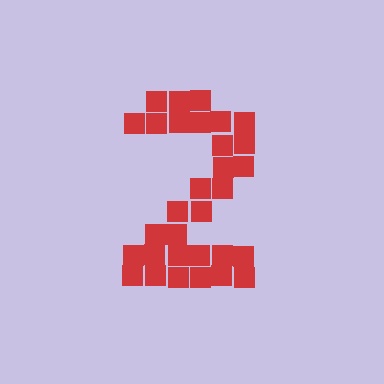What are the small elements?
The small elements are squares.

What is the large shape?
The large shape is the digit 2.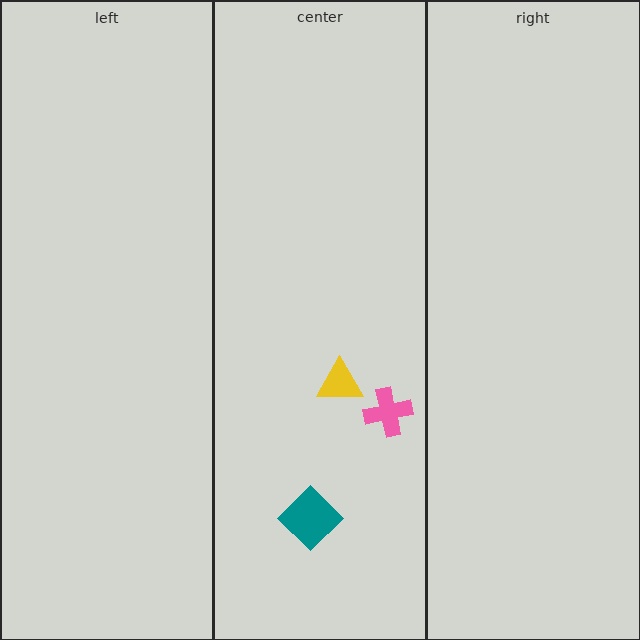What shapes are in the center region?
The yellow triangle, the teal diamond, the pink cross.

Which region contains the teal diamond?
The center region.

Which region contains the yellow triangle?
The center region.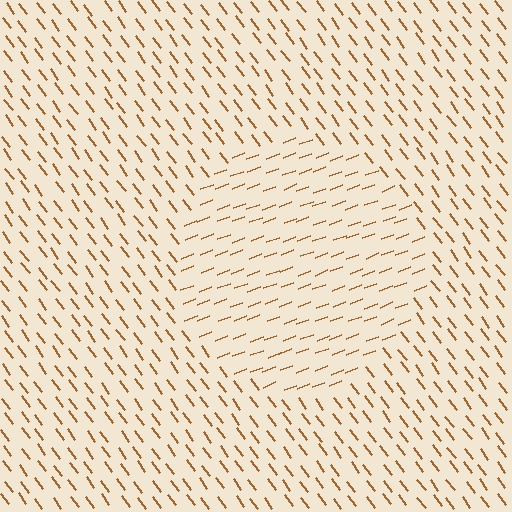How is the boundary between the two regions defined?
The boundary is defined purely by a change in line orientation (approximately 74 degrees difference). All lines are the same color and thickness.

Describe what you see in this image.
The image is filled with small brown line segments. A circle region in the image has lines oriented differently from the surrounding lines, creating a visible texture boundary.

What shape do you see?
I see a circle.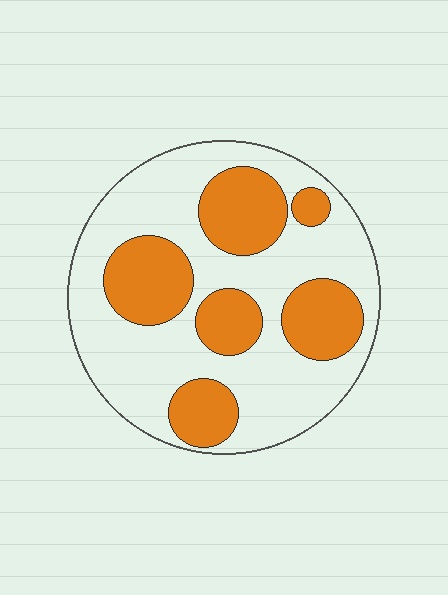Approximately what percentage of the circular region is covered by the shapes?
Approximately 35%.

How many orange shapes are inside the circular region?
6.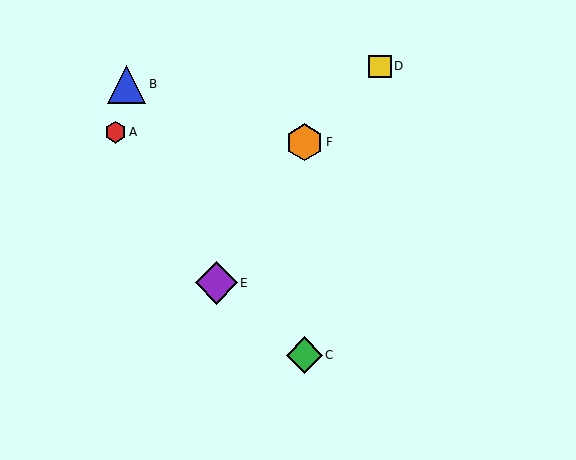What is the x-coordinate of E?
Object E is at x≈216.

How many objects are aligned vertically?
2 objects (C, F) are aligned vertically.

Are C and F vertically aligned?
Yes, both are at x≈304.